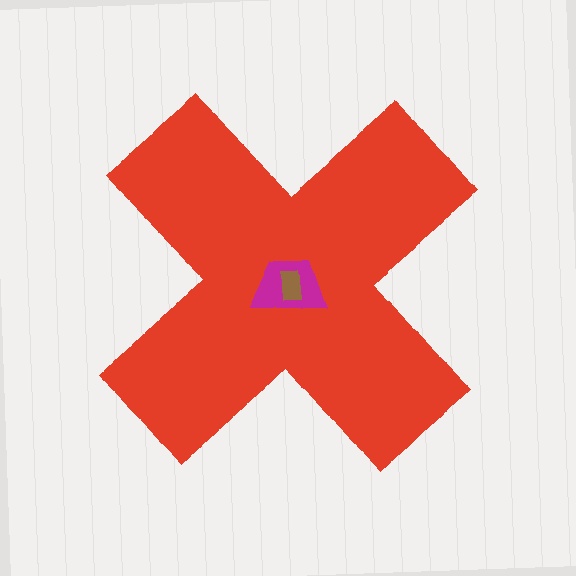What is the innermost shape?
The brown rectangle.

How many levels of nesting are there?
3.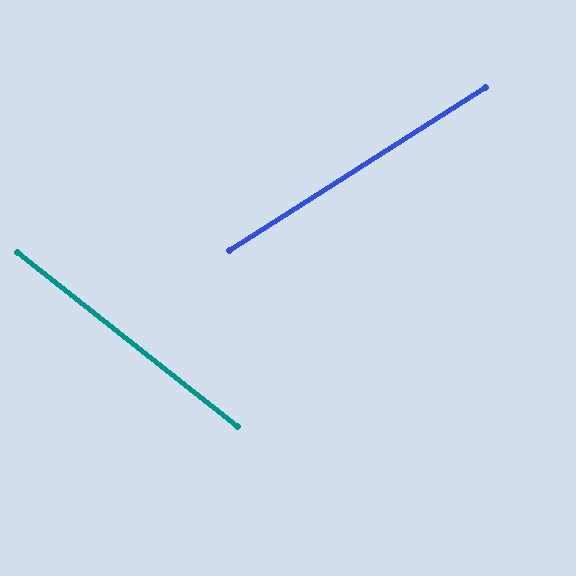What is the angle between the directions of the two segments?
Approximately 71 degrees.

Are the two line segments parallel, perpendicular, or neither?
Neither parallel nor perpendicular — they differ by about 71°.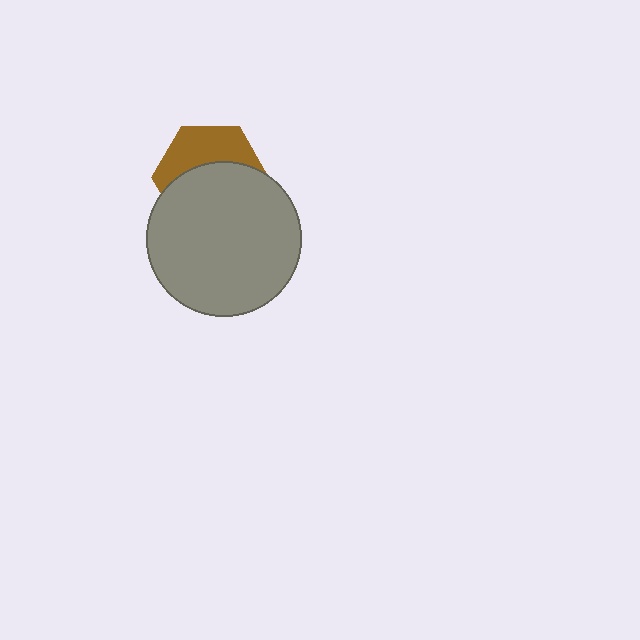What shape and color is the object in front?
The object in front is a gray circle.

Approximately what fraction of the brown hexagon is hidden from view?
Roughly 59% of the brown hexagon is hidden behind the gray circle.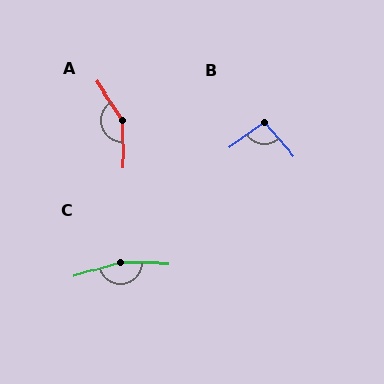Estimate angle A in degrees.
Approximately 148 degrees.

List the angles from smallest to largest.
B (96°), A (148°), C (163°).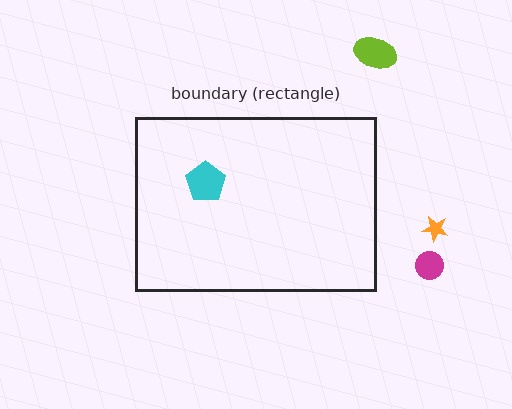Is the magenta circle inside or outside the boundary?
Outside.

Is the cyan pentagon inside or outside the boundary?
Inside.